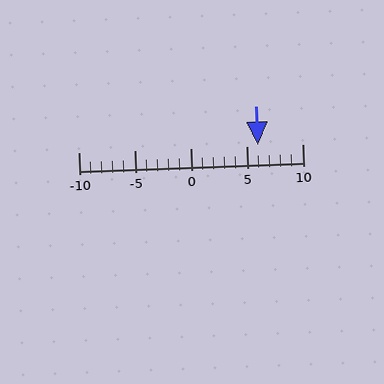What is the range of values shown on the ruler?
The ruler shows values from -10 to 10.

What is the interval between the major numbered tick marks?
The major tick marks are spaced 5 units apart.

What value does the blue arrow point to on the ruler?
The blue arrow points to approximately 6.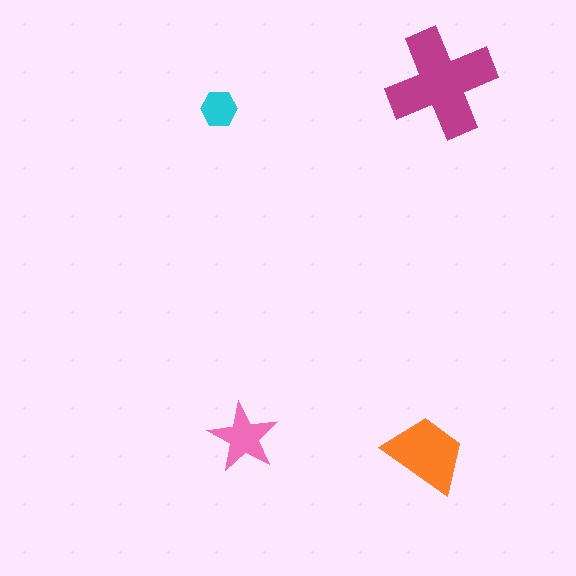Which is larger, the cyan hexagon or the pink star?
The pink star.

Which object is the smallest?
The cyan hexagon.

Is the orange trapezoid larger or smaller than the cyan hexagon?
Larger.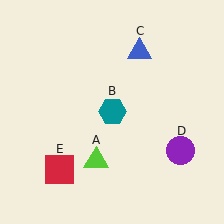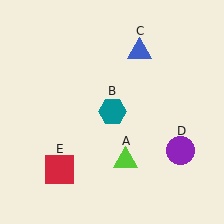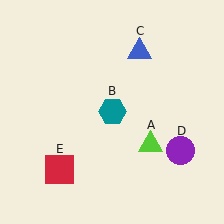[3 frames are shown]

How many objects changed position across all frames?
1 object changed position: lime triangle (object A).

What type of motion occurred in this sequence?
The lime triangle (object A) rotated counterclockwise around the center of the scene.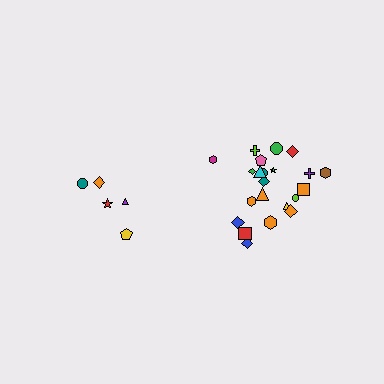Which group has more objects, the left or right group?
The right group.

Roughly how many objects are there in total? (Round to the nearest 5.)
Roughly 25 objects in total.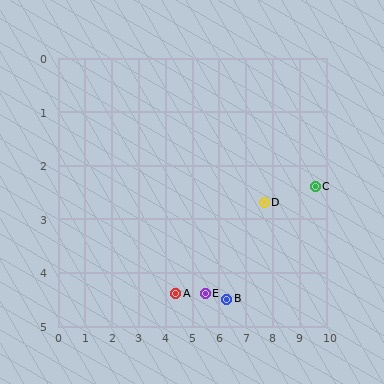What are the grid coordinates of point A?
Point A is at approximately (4.4, 4.4).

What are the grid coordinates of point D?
Point D is at approximately (7.7, 2.7).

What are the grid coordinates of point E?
Point E is at approximately (5.5, 4.4).